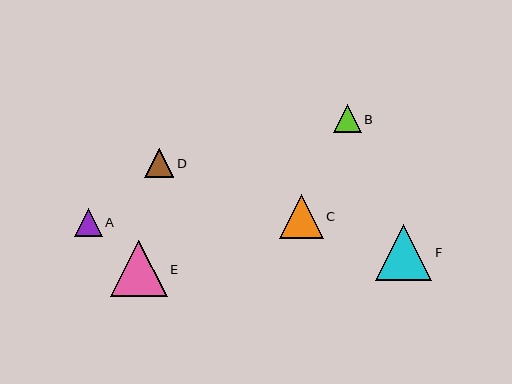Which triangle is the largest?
Triangle E is the largest with a size of approximately 57 pixels.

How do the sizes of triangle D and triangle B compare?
Triangle D and triangle B are approximately the same size.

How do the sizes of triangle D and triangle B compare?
Triangle D and triangle B are approximately the same size.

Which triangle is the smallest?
Triangle B is the smallest with a size of approximately 27 pixels.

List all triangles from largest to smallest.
From largest to smallest: E, F, C, D, A, B.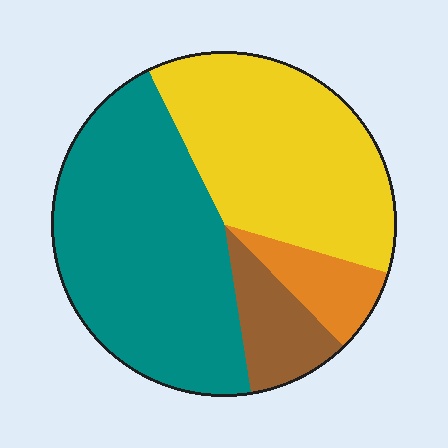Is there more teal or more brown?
Teal.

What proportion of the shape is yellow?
Yellow takes up about three eighths (3/8) of the shape.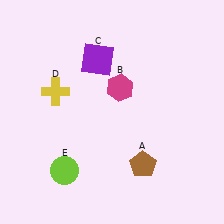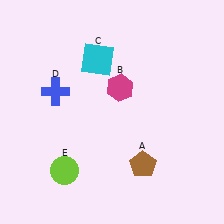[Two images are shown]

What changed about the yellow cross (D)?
In Image 1, D is yellow. In Image 2, it changed to blue.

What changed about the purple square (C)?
In Image 1, C is purple. In Image 2, it changed to cyan.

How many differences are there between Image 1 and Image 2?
There are 2 differences between the two images.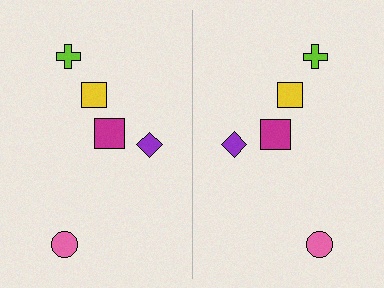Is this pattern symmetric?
Yes, this pattern has bilateral (reflection) symmetry.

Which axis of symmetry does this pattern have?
The pattern has a vertical axis of symmetry running through the center of the image.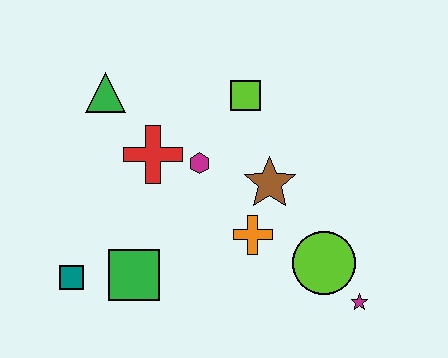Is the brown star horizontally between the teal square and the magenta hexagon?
No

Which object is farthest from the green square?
The magenta star is farthest from the green square.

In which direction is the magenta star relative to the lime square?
The magenta star is below the lime square.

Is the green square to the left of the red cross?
Yes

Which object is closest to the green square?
The teal square is closest to the green square.